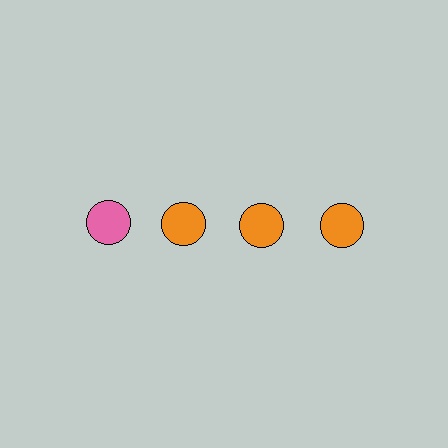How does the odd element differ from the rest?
It has a different color: pink instead of orange.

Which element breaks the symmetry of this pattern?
The pink circle in the top row, leftmost column breaks the symmetry. All other shapes are orange circles.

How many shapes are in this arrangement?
There are 4 shapes arranged in a grid pattern.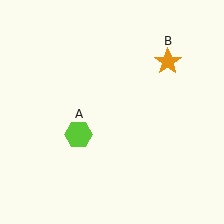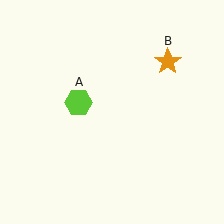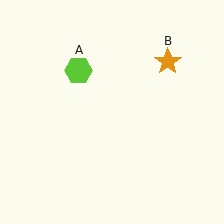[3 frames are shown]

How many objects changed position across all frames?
1 object changed position: lime hexagon (object A).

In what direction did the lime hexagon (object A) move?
The lime hexagon (object A) moved up.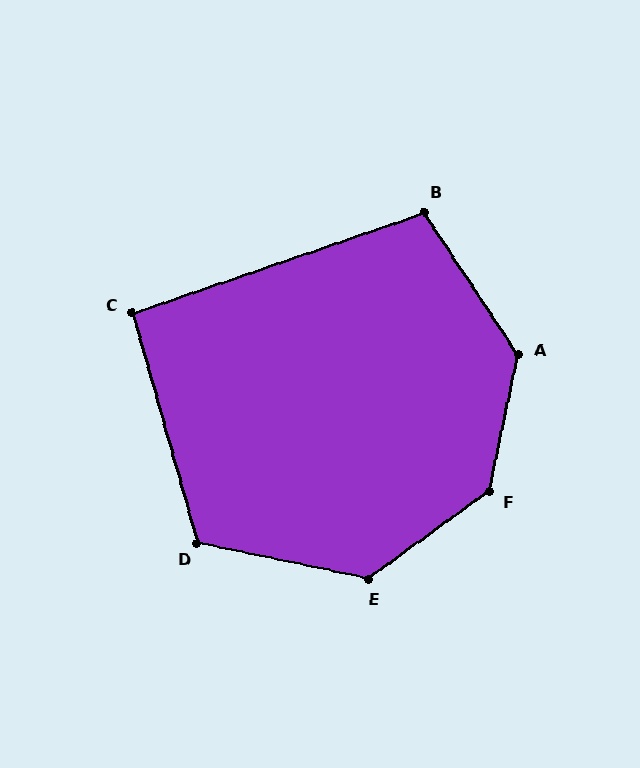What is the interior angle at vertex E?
Approximately 132 degrees (obtuse).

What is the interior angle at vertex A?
Approximately 134 degrees (obtuse).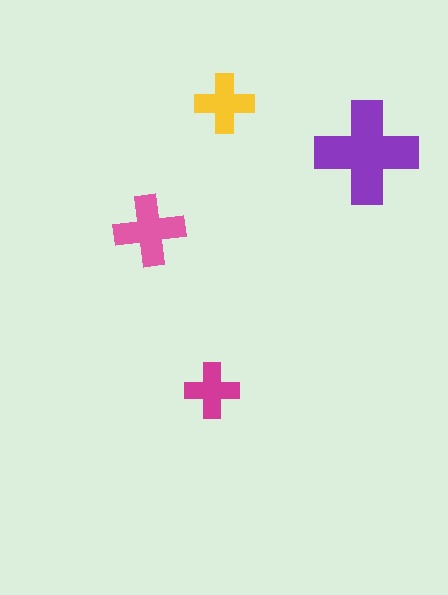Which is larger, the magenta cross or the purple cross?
The purple one.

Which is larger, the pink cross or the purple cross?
The purple one.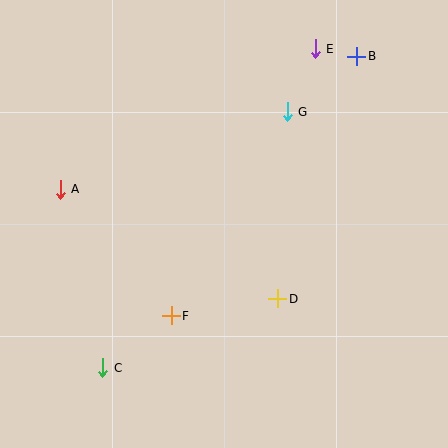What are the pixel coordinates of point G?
Point G is at (287, 112).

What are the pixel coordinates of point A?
Point A is at (60, 189).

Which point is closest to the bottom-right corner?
Point D is closest to the bottom-right corner.